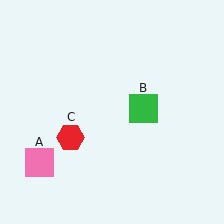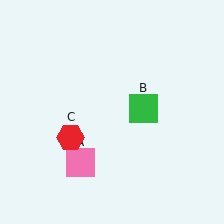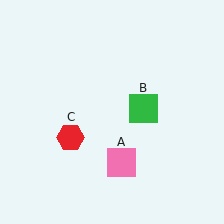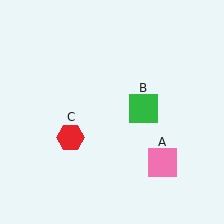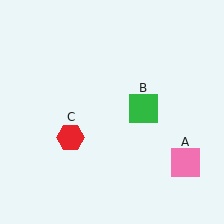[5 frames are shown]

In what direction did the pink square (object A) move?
The pink square (object A) moved right.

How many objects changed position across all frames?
1 object changed position: pink square (object A).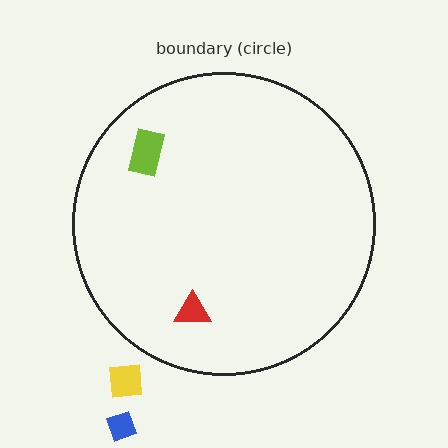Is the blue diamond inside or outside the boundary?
Outside.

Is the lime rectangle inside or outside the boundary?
Inside.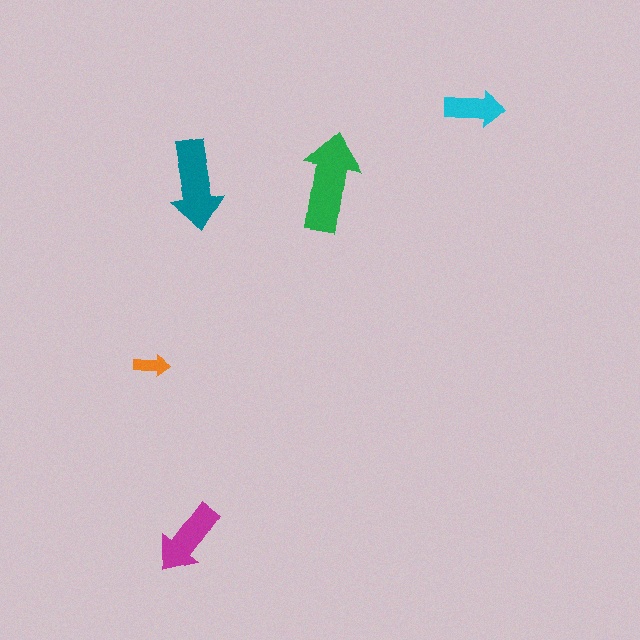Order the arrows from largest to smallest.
the green one, the teal one, the magenta one, the cyan one, the orange one.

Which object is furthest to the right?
The cyan arrow is rightmost.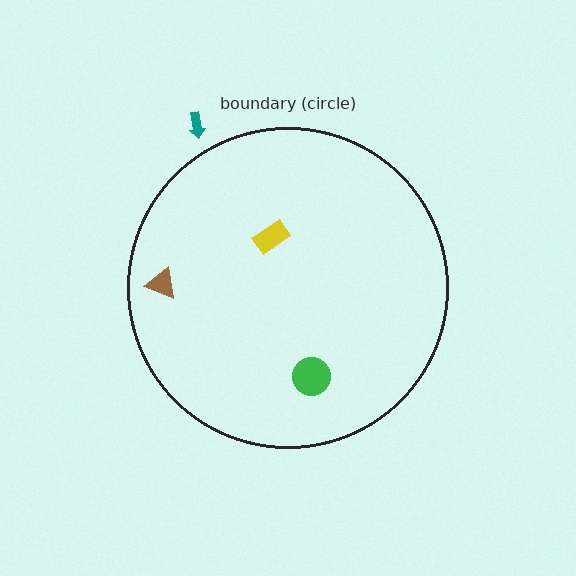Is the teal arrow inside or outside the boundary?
Outside.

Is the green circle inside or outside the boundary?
Inside.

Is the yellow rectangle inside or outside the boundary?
Inside.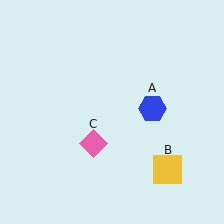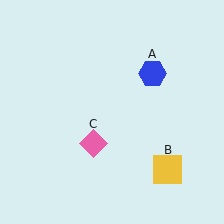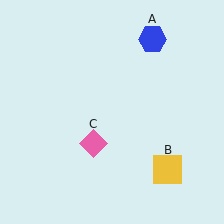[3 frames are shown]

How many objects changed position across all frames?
1 object changed position: blue hexagon (object A).